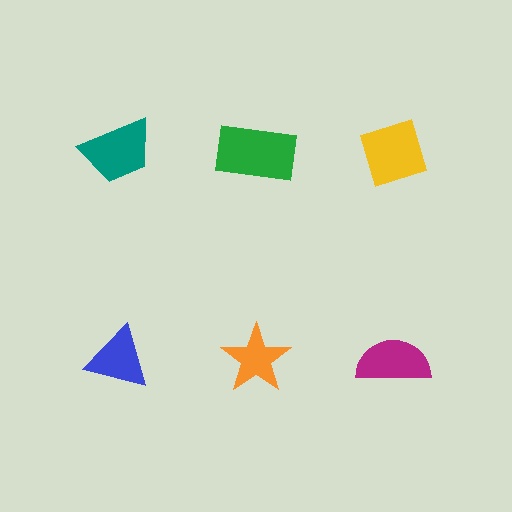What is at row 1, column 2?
A green rectangle.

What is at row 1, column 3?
A yellow diamond.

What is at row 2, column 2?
An orange star.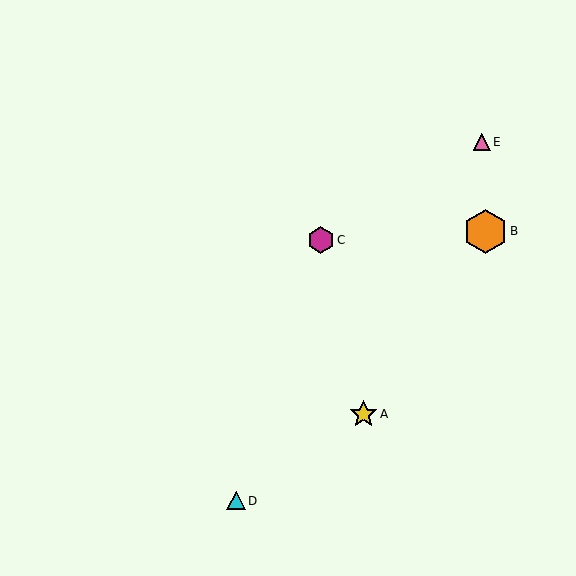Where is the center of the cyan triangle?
The center of the cyan triangle is at (236, 501).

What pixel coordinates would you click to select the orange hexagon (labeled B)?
Click at (485, 231) to select the orange hexagon B.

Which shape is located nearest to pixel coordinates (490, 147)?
The pink triangle (labeled E) at (482, 142) is nearest to that location.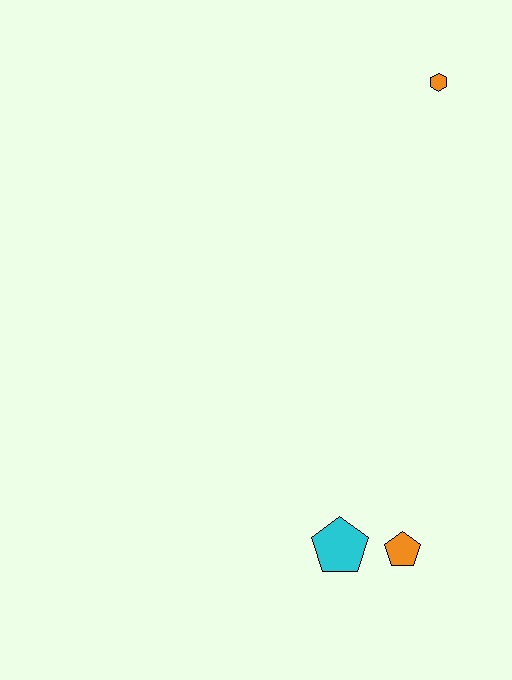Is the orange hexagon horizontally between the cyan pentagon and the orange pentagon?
No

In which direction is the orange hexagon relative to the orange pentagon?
The orange hexagon is above the orange pentagon.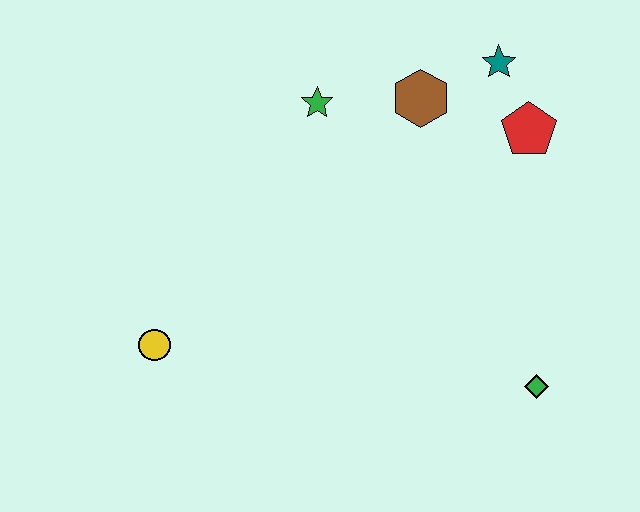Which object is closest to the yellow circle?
The green star is closest to the yellow circle.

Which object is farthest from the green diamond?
The yellow circle is farthest from the green diamond.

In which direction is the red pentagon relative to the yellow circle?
The red pentagon is to the right of the yellow circle.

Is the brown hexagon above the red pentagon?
Yes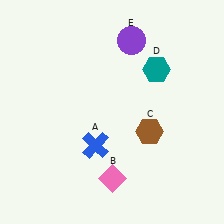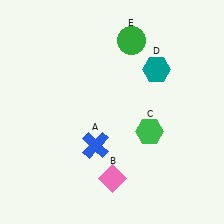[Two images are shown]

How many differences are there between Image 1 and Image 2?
There are 2 differences between the two images.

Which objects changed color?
C changed from brown to green. E changed from purple to green.